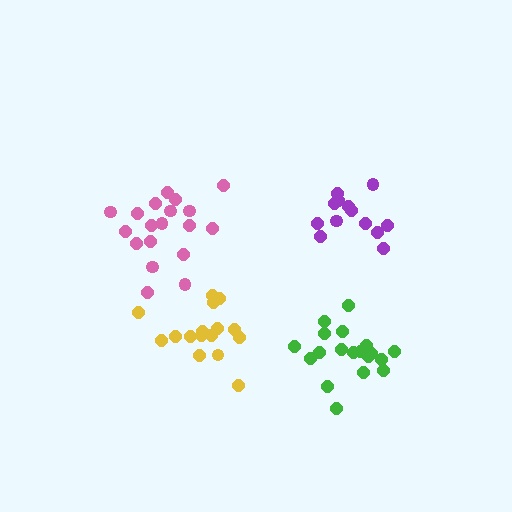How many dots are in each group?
Group 1: 16 dots, Group 2: 19 dots, Group 3: 13 dots, Group 4: 19 dots (67 total).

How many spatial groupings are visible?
There are 4 spatial groupings.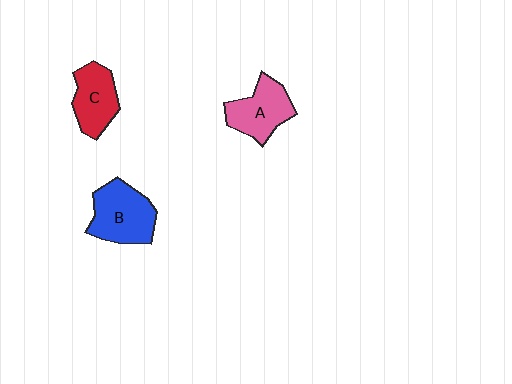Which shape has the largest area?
Shape B (blue).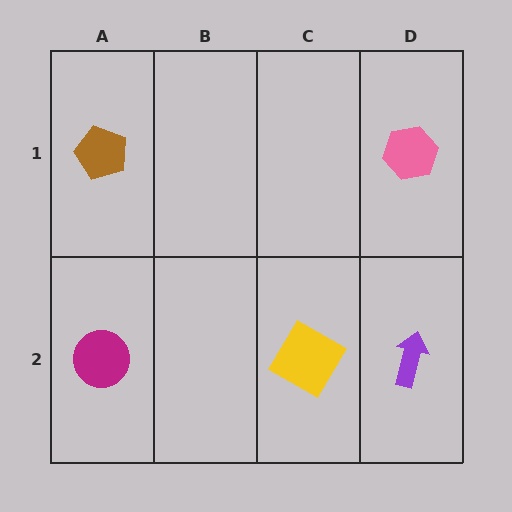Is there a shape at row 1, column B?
No, that cell is empty.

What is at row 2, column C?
A yellow diamond.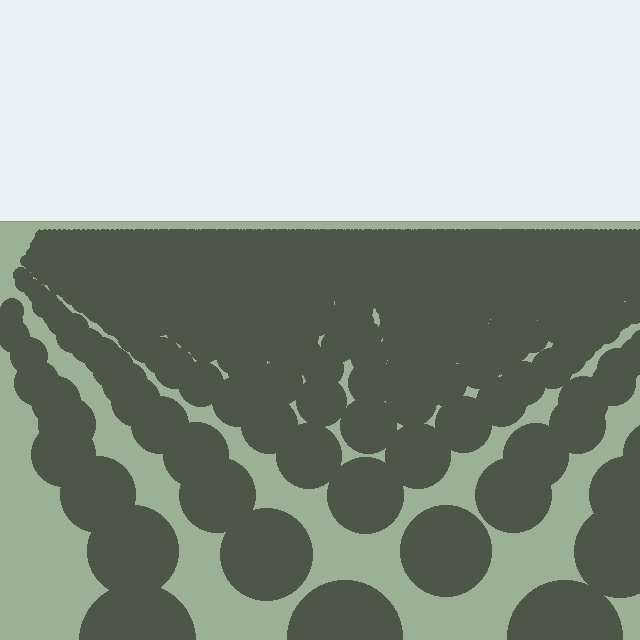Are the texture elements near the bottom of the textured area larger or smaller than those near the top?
Larger. Near the bottom, elements are closer to the viewer and appear at a bigger on-screen size.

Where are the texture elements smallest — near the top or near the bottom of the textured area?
Near the top.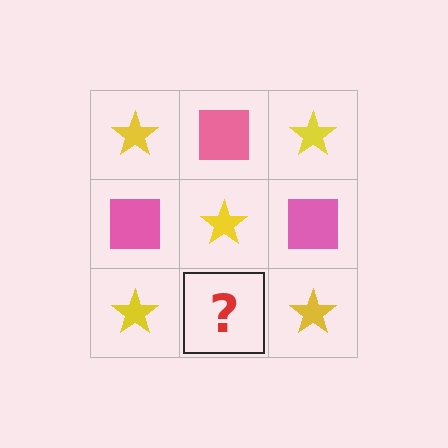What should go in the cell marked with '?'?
The missing cell should contain a pink square.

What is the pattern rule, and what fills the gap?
The rule is that it alternates yellow star and pink square in a checkerboard pattern. The gap should be filled with a pink square.